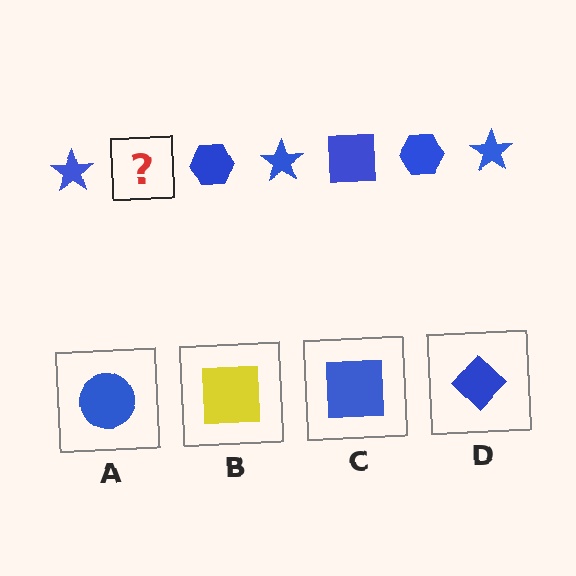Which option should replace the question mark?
Option C.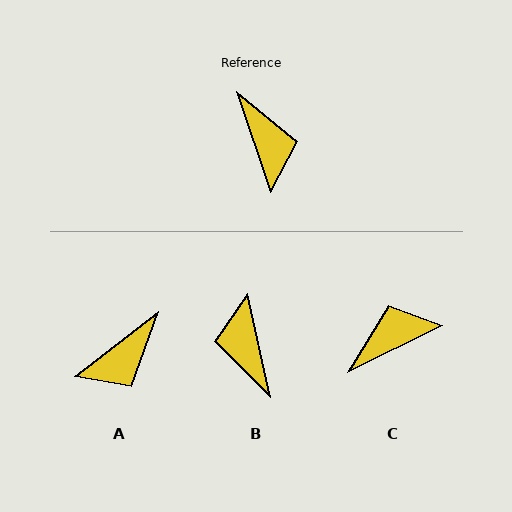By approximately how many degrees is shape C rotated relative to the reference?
Approximately 98 degrees counter-clockwise.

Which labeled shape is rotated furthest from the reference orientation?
B, about 174 degrees away.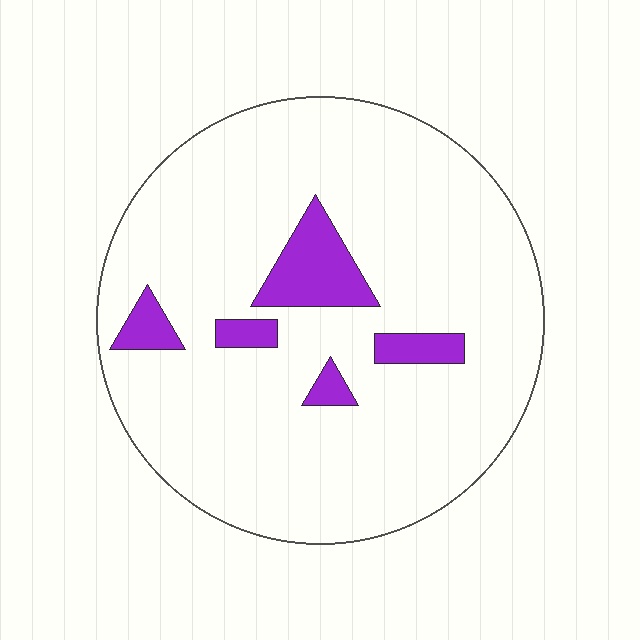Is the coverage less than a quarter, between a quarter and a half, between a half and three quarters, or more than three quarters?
Less than a quarter.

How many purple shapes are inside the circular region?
5.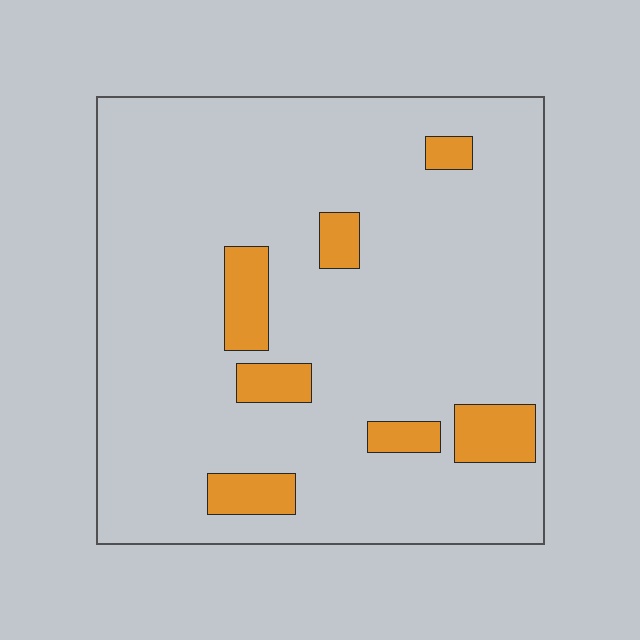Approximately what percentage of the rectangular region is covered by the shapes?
Approximately 10%.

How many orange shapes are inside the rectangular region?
7.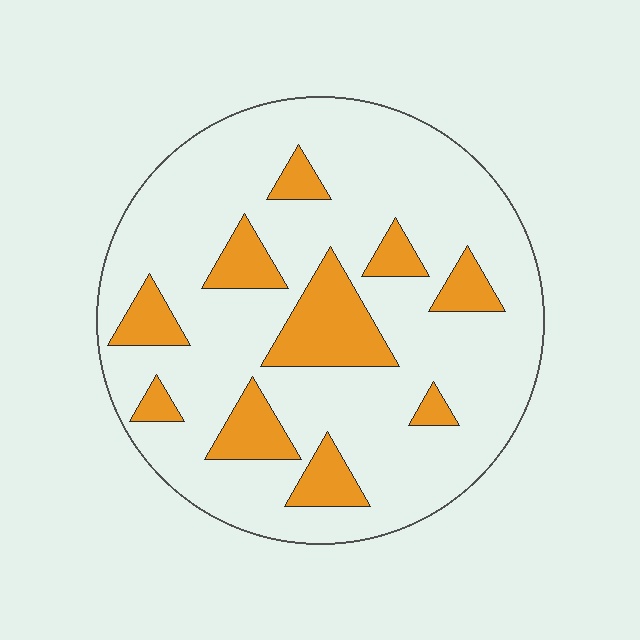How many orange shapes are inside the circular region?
10.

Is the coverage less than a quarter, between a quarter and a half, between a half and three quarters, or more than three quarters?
Less than a quarter.